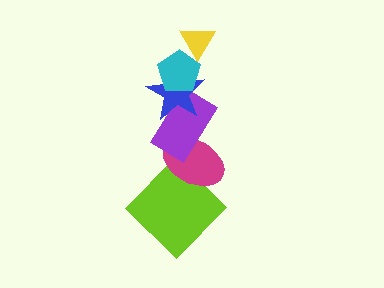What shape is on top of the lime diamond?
The magenta ellipse is on top of the lime diamond.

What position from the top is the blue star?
The blue star is 3rd from the top.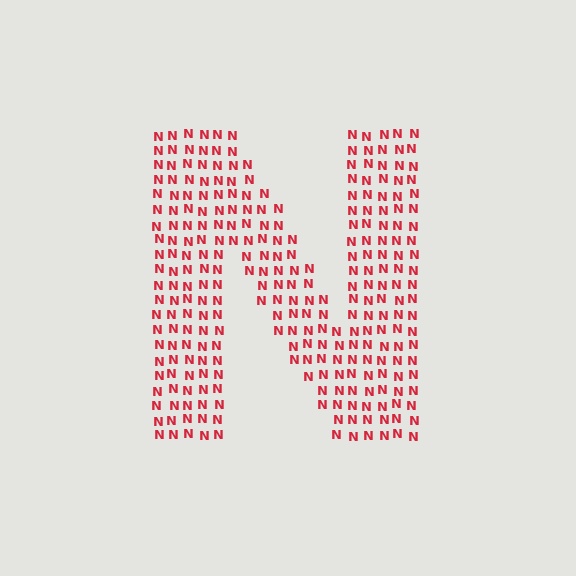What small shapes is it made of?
It is made of small letter N's.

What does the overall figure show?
The overall figure shows the letter N.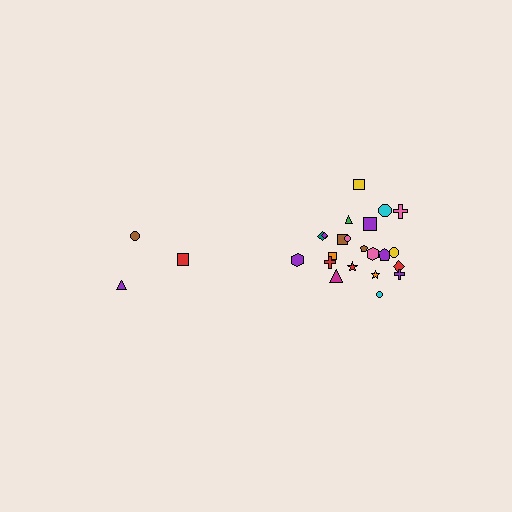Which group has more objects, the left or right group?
The right group.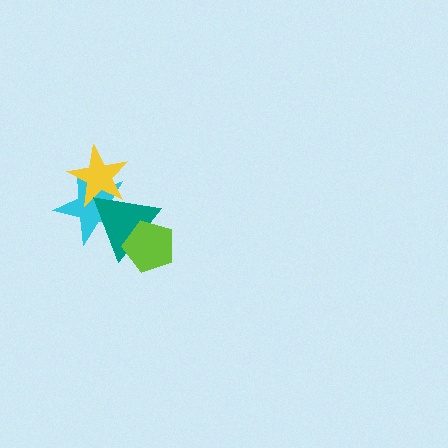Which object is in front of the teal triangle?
The lime pentagon is in front of the teal triangle.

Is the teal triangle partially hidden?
Yes, it is partially covered by another shape.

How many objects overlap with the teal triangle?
3 objects overlap with the teal triangle.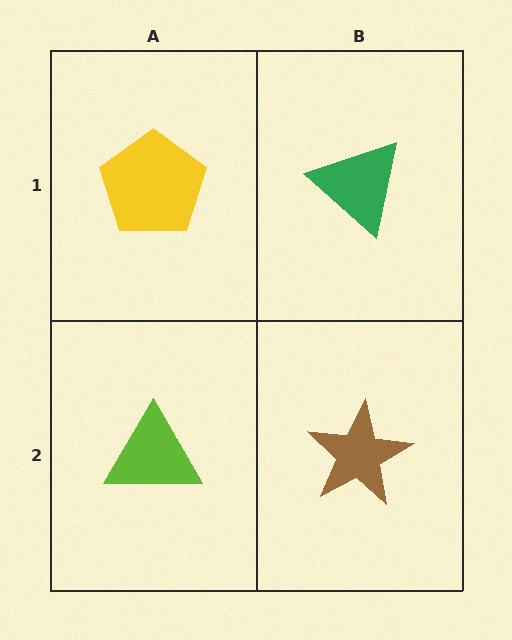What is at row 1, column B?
A green triangle.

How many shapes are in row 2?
2 shapes.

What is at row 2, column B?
A brown star.